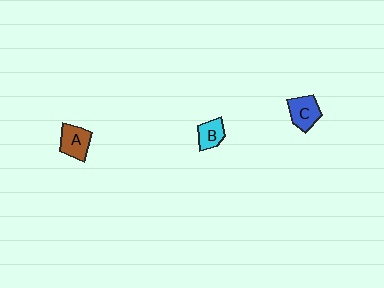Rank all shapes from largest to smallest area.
From largest to smallest: C (blue), A (brown), B (cyan).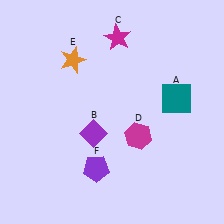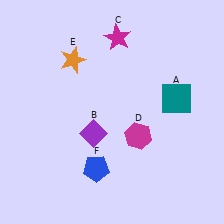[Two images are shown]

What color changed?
The pentagon (F) changed from purple in Image 1 to blue in Image 2.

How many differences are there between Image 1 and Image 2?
There is 1 difference between the two images.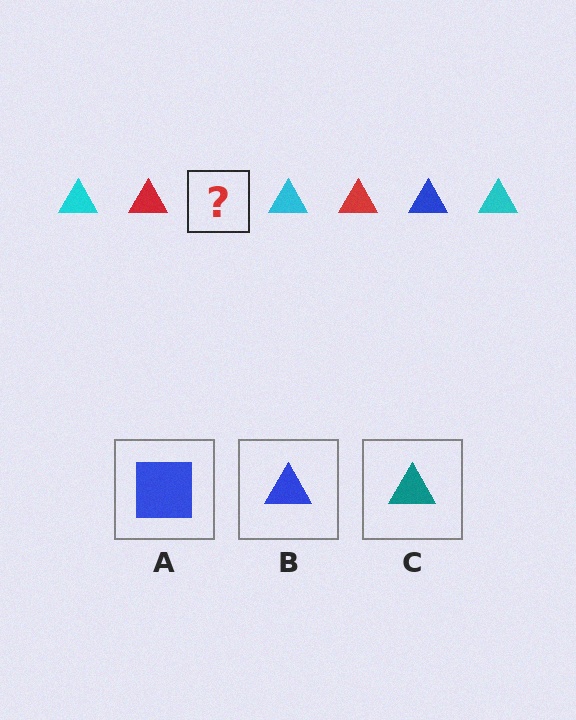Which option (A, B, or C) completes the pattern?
B.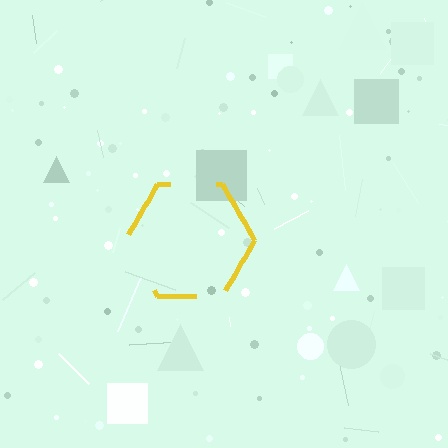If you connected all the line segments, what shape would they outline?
They would outline a hexagon.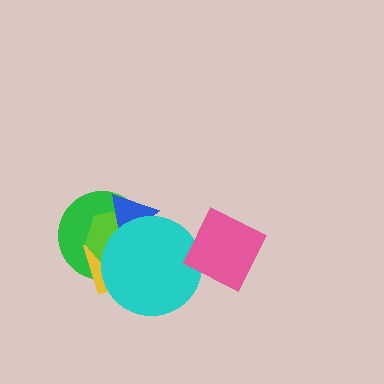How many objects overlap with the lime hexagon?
4 objects overlap with the lime hexagon.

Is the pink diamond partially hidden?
No, no other shape covers it.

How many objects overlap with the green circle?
4 objects overlap with the green circle.